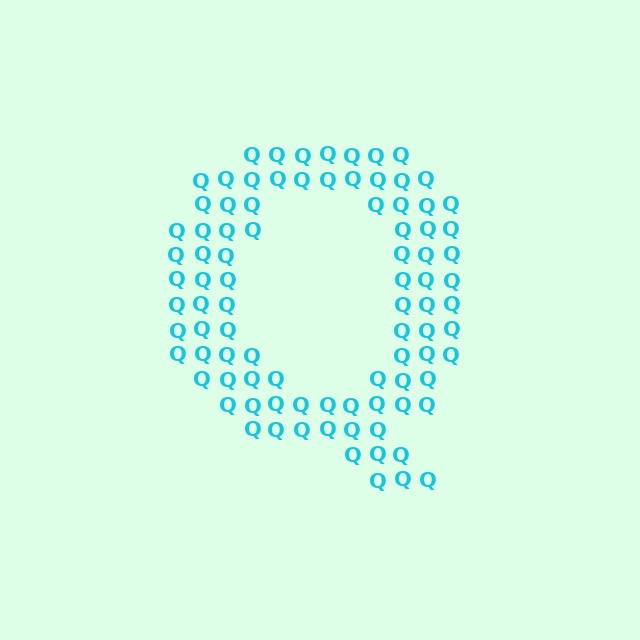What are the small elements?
The small elements are letter Q's.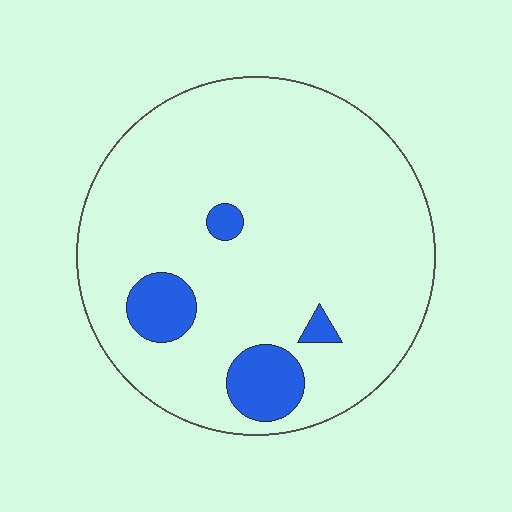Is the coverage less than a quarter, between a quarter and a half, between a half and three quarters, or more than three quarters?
Less than a quarter.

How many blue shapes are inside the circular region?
4.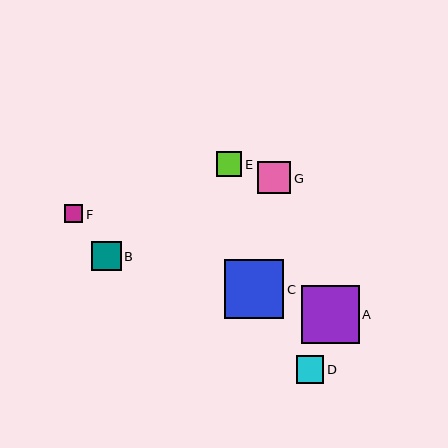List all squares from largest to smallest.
From largest to smallest: C, A, G, B, D, E, F.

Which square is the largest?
Square C is the largest with a size of approximately 59 pixels.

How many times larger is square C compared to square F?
Square C is approximately 3.2 times the size of square F.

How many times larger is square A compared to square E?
Square A is approximately 2.3 times the size of square E.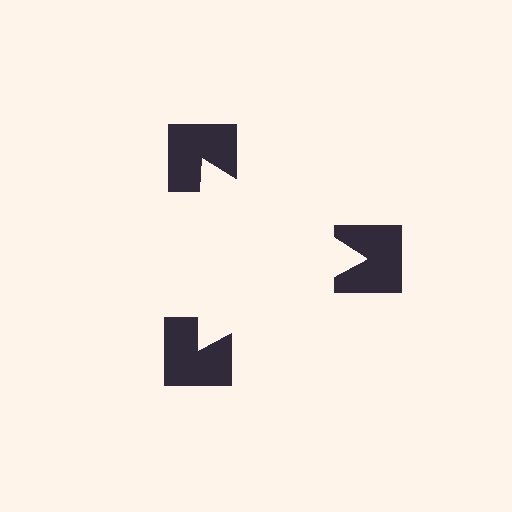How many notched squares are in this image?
There are 3 — one at each vertex of the illusory triangle.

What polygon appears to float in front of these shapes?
An illusory triangle — its edges are inferred from the aligned wedge cuts in the notched squares, not physically drawn.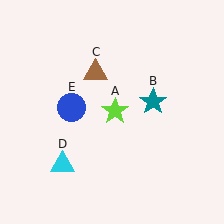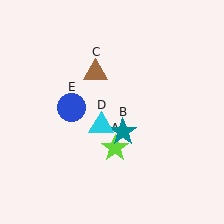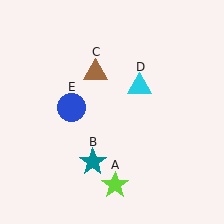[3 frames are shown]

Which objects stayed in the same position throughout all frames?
Brown triangle (object C) and blue circle (object E) remained stationary.